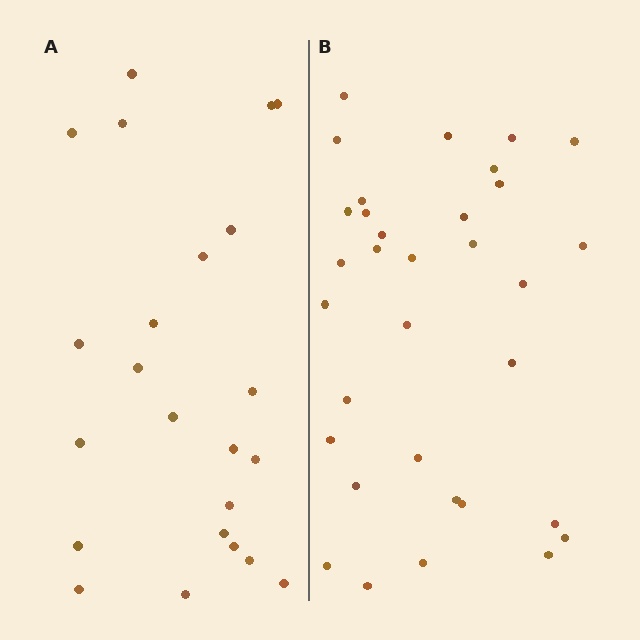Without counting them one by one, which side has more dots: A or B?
Region B (the right region) has more dots.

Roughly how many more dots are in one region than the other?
Region B has roughly 10 or so more dots than region A.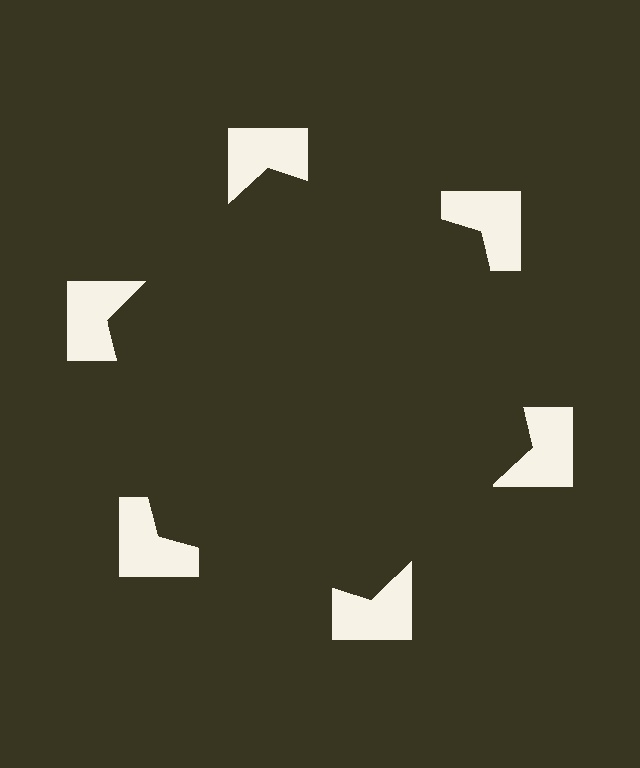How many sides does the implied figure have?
6 sides.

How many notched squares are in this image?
There are 6 — one at each vertex of the illusory hexagon.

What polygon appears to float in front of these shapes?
An illusory hexagon — its edges are inferred from the aligned wedge cuts in the notched squares, not physically drawn.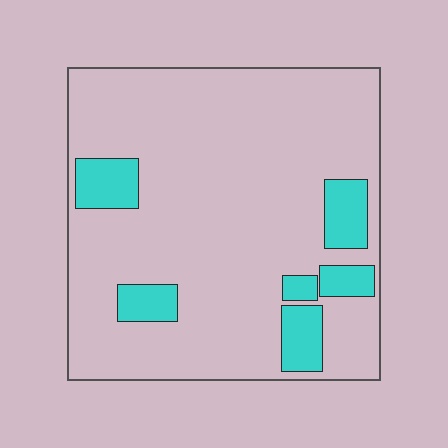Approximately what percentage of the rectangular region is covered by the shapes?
Approximately 15%.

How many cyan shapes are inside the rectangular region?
6.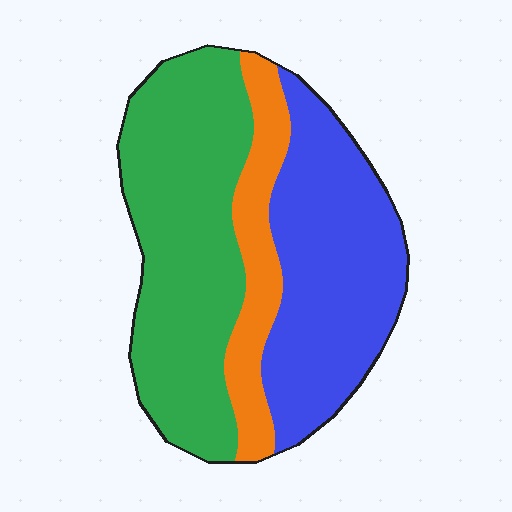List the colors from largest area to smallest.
From largest to smallest: green, blue, orange.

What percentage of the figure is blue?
Blue covers roughly 40% of the figure.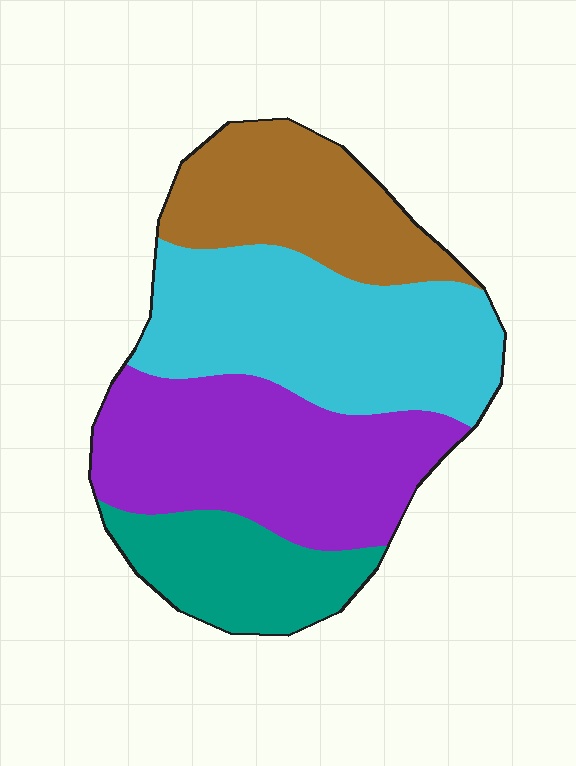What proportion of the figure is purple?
Purple takes up about one third (1/3) of the figure.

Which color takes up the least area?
Teal, at roughly 15%.